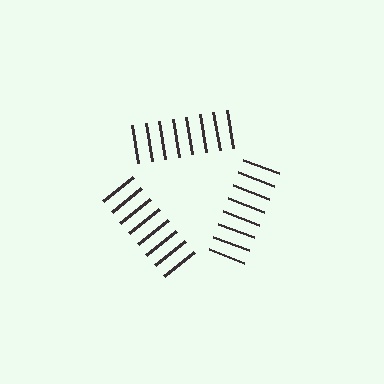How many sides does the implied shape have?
3 sides — the line-ends trace a triangle.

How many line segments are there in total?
24 — 8 along each of the 3 edges.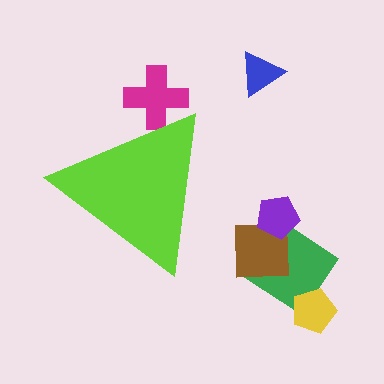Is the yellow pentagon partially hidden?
No, the yellow pentagon is fully visible.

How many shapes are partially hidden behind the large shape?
1 shape is partially hidden.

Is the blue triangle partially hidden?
No, the blue triangle is fully visible.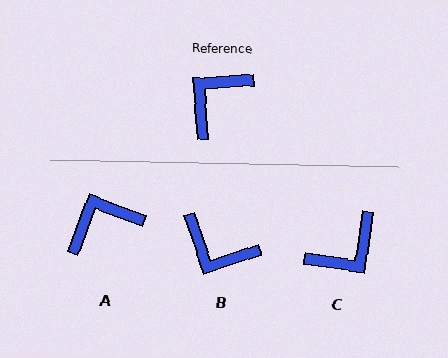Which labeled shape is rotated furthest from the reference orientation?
C, about 167 degrees away.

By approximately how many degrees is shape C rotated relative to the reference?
Approximately 167 degrees counter-clockwise.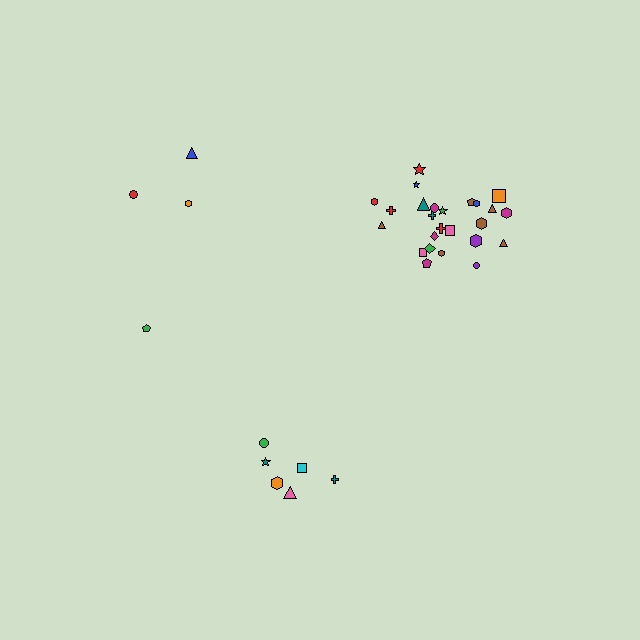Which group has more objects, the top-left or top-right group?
The top-right group.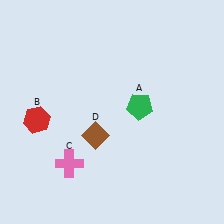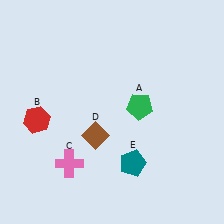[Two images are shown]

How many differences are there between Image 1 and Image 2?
There is 1 difference between the two images.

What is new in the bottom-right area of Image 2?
A teal pentagon (E) was added in the bottom-right area of Image 2.